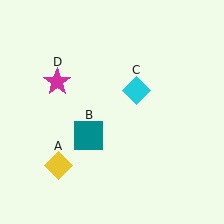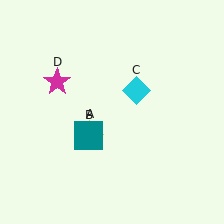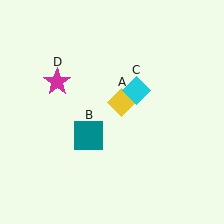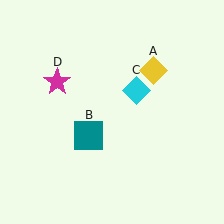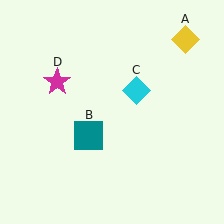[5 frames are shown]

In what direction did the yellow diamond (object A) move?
The yellow diamond (object A) moved up and to the right.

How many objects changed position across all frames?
1 object changed position: yellow diamond (object A).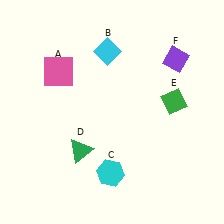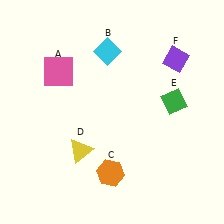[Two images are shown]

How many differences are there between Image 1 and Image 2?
There are 2 differences between the two images.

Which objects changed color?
C changed from cyan to orange. D changed from green to yellow.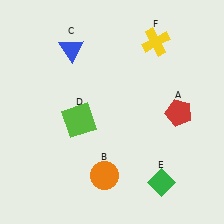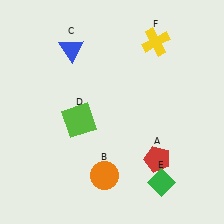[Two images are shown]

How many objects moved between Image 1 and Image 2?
1 object moved between the two images.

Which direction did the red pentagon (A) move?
The red pentagon (A) moved down.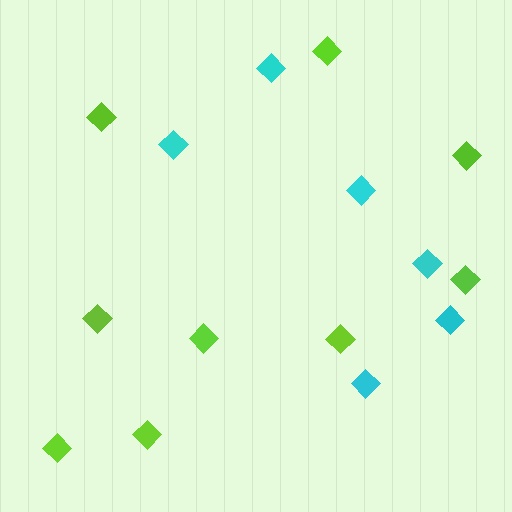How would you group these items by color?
There are 2 groups: one group of cyan diamonds (6) and one group of lime diamonds (9).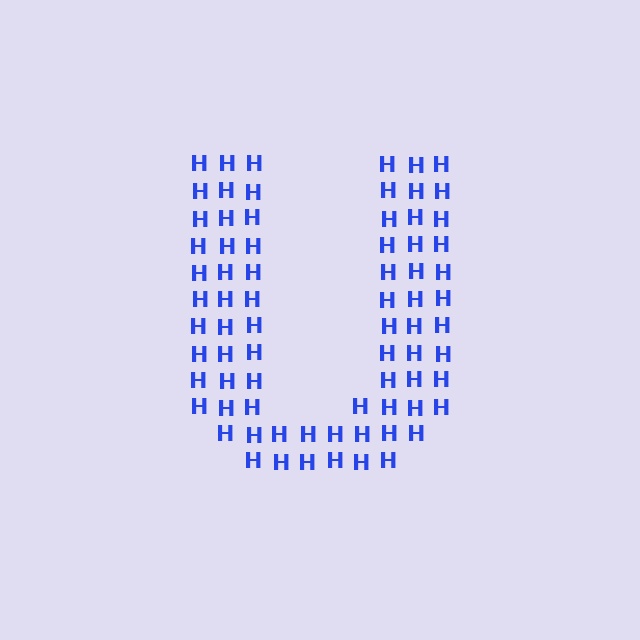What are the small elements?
The small elements are letter H's.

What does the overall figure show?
The overall figure shows the letter U.